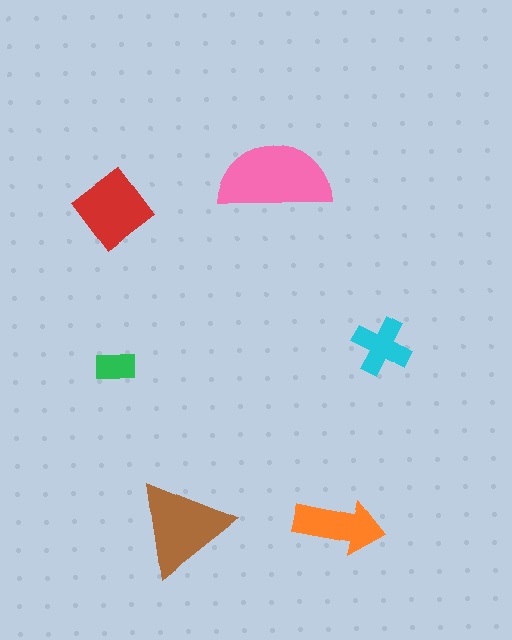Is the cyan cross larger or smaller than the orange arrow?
Smaller.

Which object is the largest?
The pink semicircle.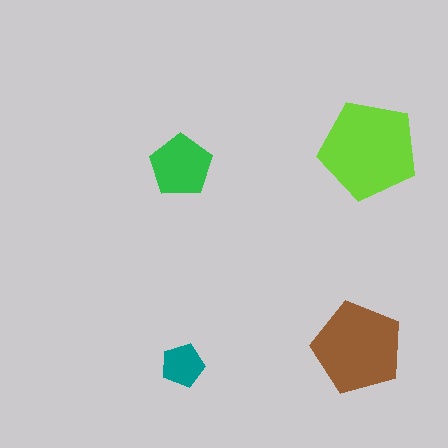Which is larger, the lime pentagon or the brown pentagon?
The lime one.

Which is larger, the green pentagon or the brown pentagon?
The brown one.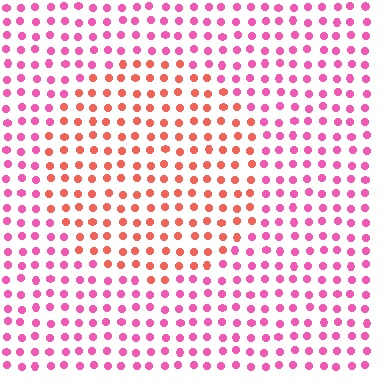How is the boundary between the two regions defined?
The boundary is defined purely by a slight shift in hue (about 40 degrees). Spacing, size, and orientation are identical on both sides.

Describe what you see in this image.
The image is filled with small pink elements in a uniform arrangement. A circle-shaped region is visible where the elements are tinted to a slightly different hue, forming a subtle color boundary.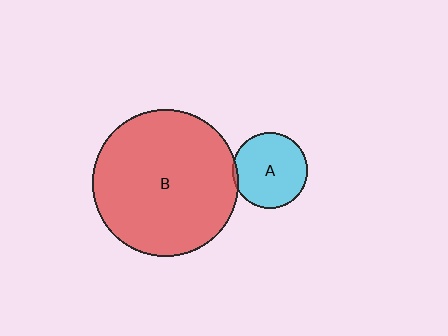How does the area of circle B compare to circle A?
Approximately 3.8 times.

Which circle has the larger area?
Circle B (red).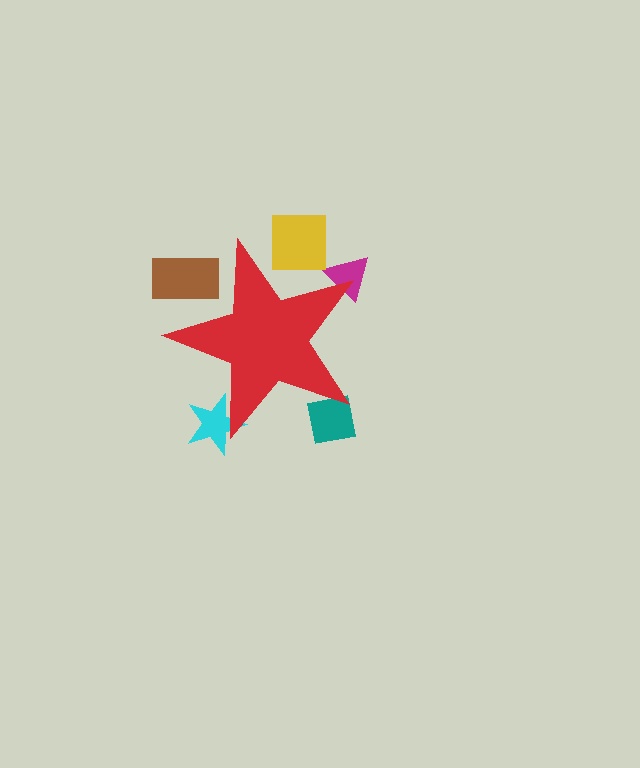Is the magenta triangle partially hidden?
Yes, the magenta triangle is partially hidden behind the red star.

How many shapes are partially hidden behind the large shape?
5 shapes are partially hidden.